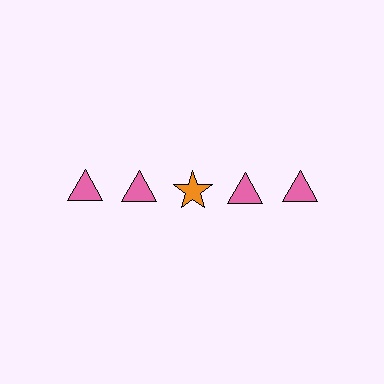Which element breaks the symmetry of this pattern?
The orange star in the top row, center column breaks the symmetry. All other shapes are pink triangles.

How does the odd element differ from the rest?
It differs in both color (orange instead of pink) and shape (star instead of triangle).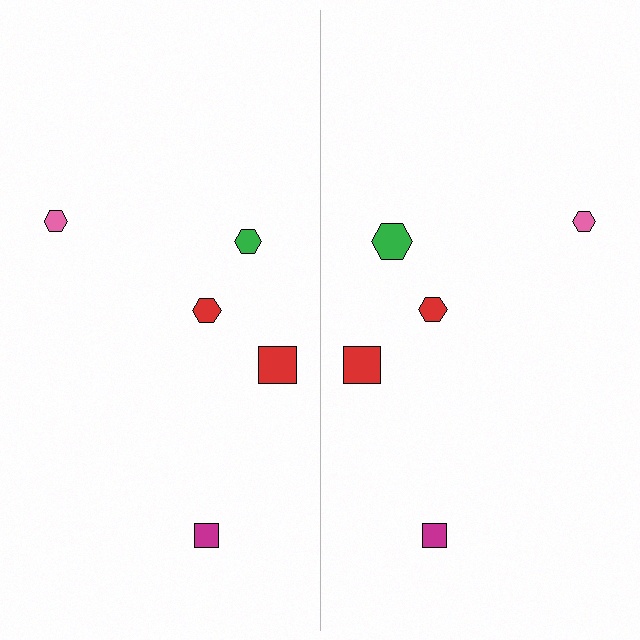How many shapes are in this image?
There are 10 shapes in this image.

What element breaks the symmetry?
The green hexagon on the right side has a different size than its mirror counterpart.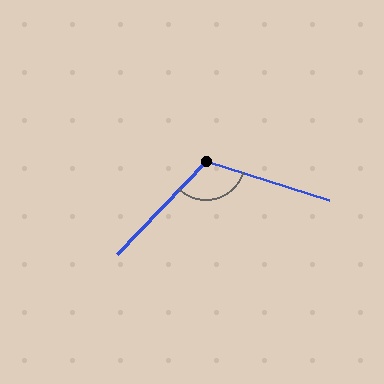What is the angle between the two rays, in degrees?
Approximately 116 degrees.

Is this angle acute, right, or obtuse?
It is obtuse.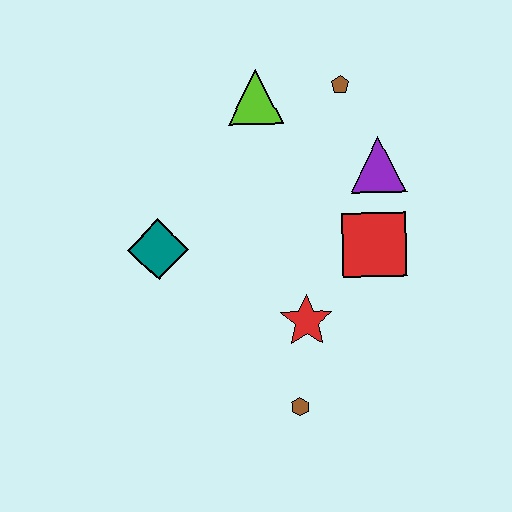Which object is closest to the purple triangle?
The red square is closest to the purple triangle.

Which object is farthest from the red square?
The teal diamond is farthest from the red square.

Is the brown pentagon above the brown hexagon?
Yes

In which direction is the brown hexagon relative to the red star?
The brown hexagon is below the red star.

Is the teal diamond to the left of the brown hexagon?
Yes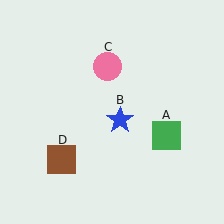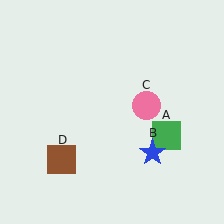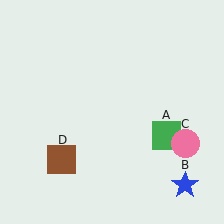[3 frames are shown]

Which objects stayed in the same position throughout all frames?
Green square (object A) and brown square (object D) remained stationary.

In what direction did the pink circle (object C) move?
The pink circle (object C) moved down and to the right.